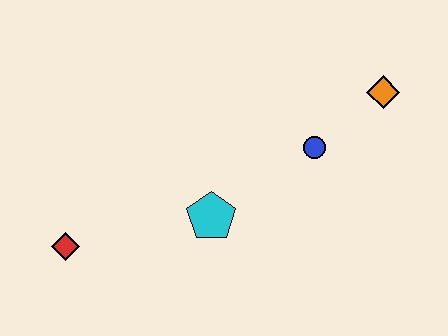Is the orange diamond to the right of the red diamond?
Yes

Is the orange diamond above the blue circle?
Yes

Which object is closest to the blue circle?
The orange diamond is closest to the blue circle.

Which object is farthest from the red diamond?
The orange diamond is farthest from the red diamond.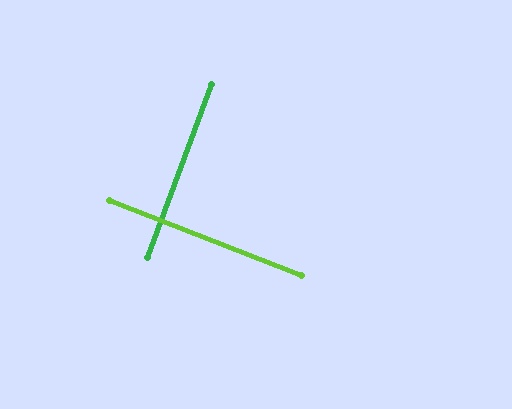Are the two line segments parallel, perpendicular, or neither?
Perpendicular — they meet at approximately 89°.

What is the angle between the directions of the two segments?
Approximately 89 degrees.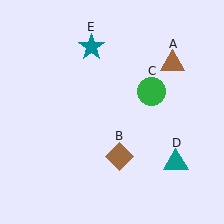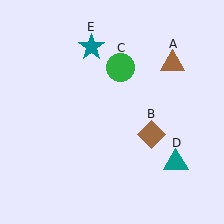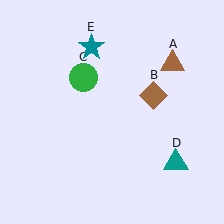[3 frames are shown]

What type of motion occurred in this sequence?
The brown diamond (object B), green circle (object C) rotated counterclockwise around the center of the scene.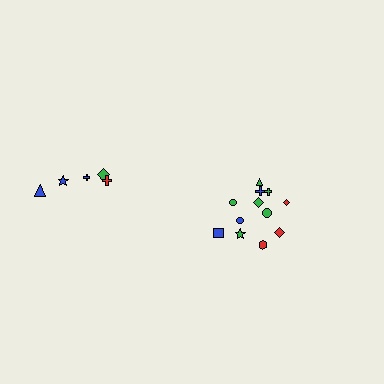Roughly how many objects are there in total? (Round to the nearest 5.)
Roughly 15 objects in total.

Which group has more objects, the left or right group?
The right group.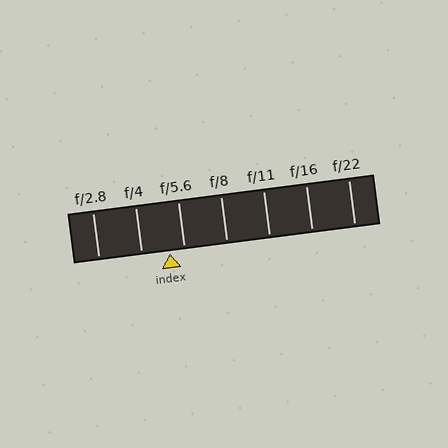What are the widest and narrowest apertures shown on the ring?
The widest aperture shown is f/2.8 and the narrowest is f/22.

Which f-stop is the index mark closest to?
The index mark is closest to f/5.6.